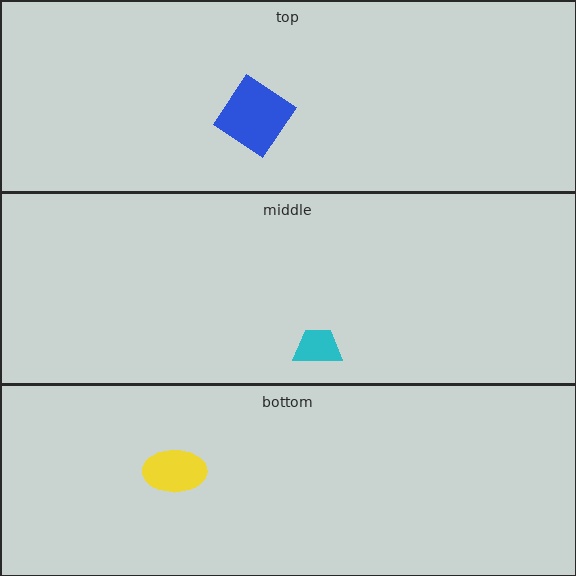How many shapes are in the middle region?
1.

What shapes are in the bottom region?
The yellow ellipse.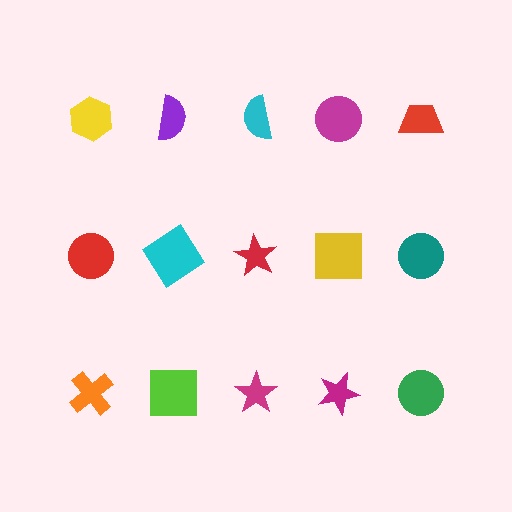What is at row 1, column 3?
A cyan semicircle.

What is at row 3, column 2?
A lime square.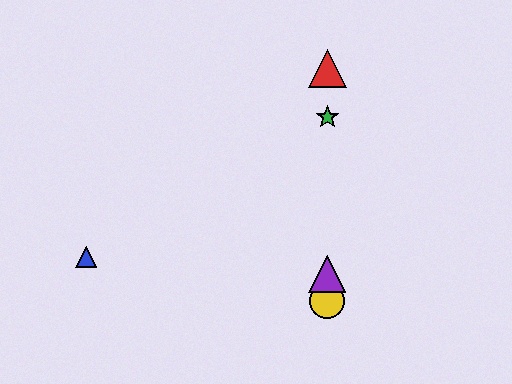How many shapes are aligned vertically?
4 shapes (the red triangle, the green star, the yellow circle, the purple triangle) are aligned vertically.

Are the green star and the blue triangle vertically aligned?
No, the green star is at x≈327 and the blue triangle is at x≈86.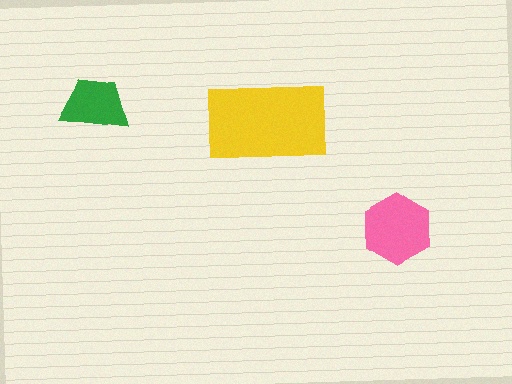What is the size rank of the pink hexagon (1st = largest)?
2nd.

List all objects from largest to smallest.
The yellow rectangle, the pink hexagon, the green trapezoid.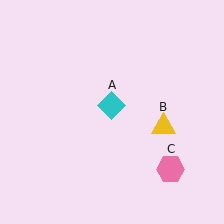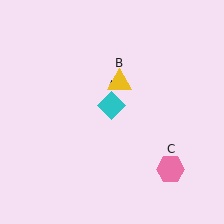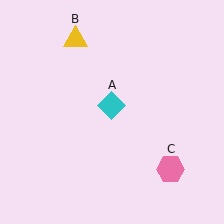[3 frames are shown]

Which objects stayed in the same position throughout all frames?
Cyan diamond (object A) and pink hexagon (object C) remained stationary.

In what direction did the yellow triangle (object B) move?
The yellow triangle (object B) moved up and to the left.